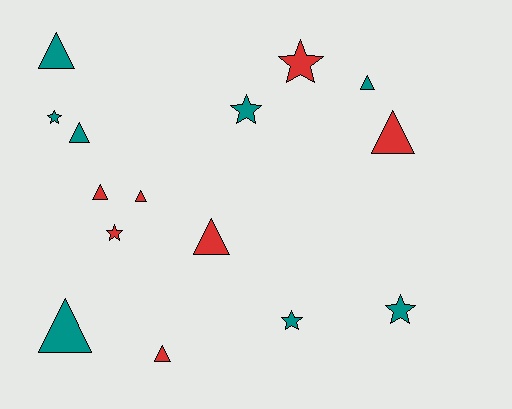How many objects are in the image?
There are 15 objects.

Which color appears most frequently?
Teal, with 8 objects.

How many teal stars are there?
There are 4 teal stars.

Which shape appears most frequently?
Triangle, with 9 objects.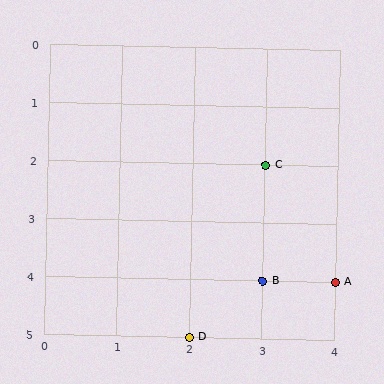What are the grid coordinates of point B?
Point B is at grid coordinates (3, 4).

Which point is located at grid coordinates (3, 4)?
Point B is at (3, 4).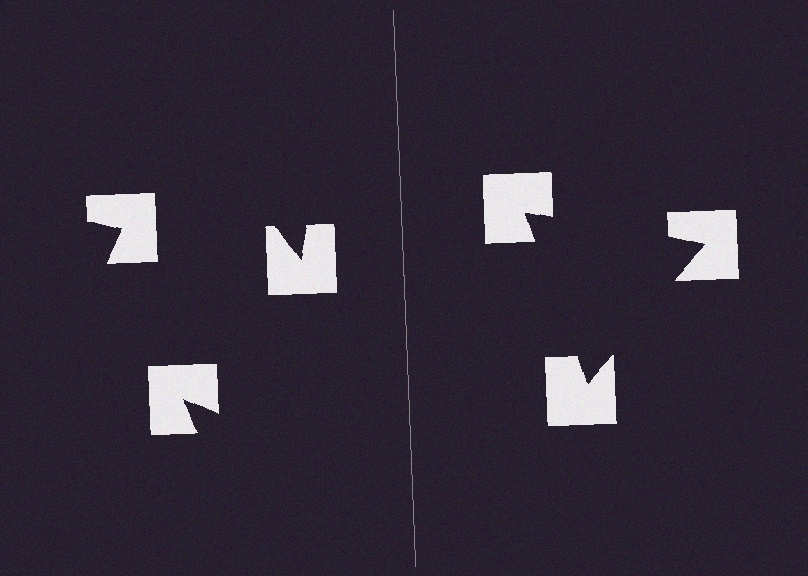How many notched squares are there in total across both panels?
6 — 3 on each side.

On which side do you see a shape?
An illusory triangle appears on the right side. On the left side the wedge cuts are rotated, so no coherent shape forms.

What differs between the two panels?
The notched squares are positioned identically on both sides; only the wedge orientations differ. On the right they align to a triangle; on the left they are misaligned.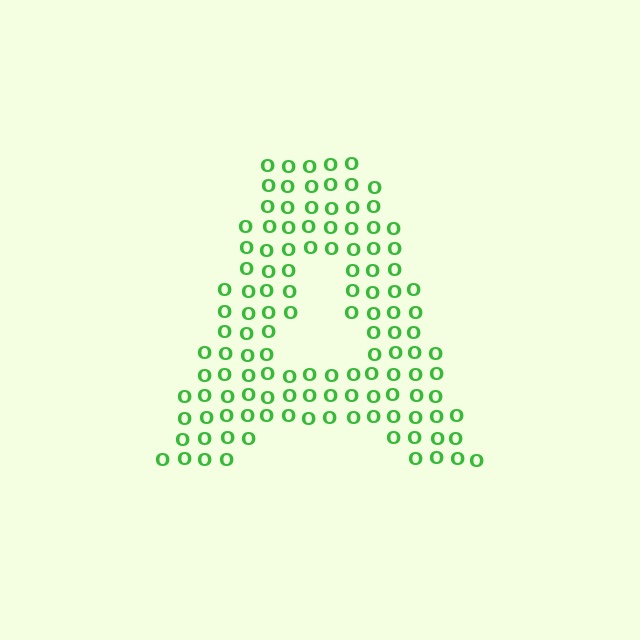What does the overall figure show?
The overall figure shows the letter A.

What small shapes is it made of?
It is made of small letter O's.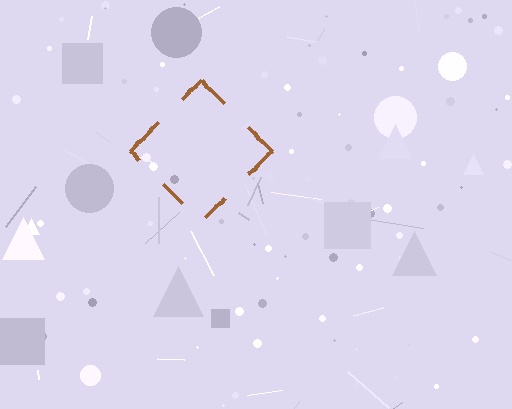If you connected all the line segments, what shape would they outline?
They would outline a diamond.